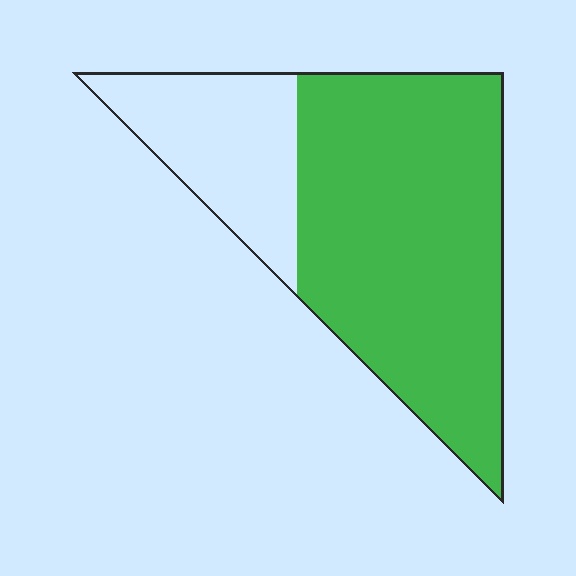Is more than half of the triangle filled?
Yes.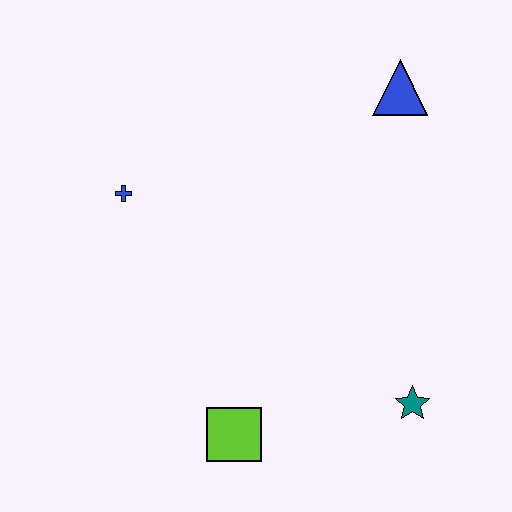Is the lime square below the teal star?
Yes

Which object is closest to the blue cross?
The lime square is closest to the blue cross.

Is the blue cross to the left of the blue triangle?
Yes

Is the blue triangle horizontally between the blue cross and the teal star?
Yes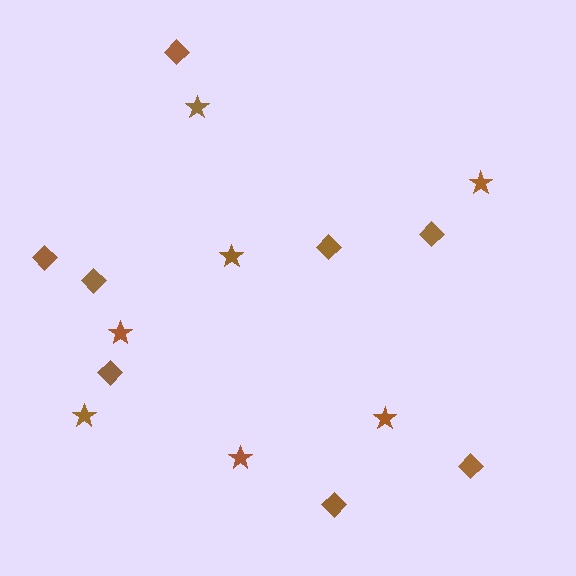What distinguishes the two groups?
There are 2 groups: one group of stars (7) and one group of diamonds (8).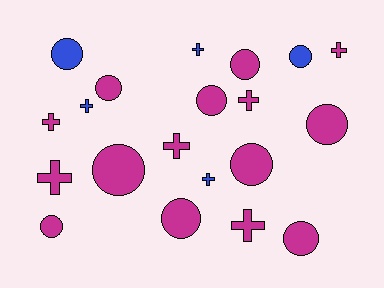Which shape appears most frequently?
Circle, with 11 objects.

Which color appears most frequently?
Magenta, with 15 objects.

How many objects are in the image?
There are 20 objects.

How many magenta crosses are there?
There are 6 magenta crosses.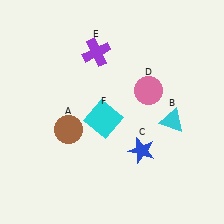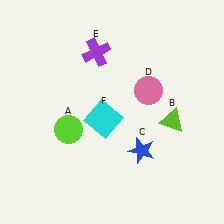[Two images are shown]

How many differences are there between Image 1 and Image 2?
There are 2 differences between the two images.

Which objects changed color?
A changed from brown to lime. B changed from cyan to lime.